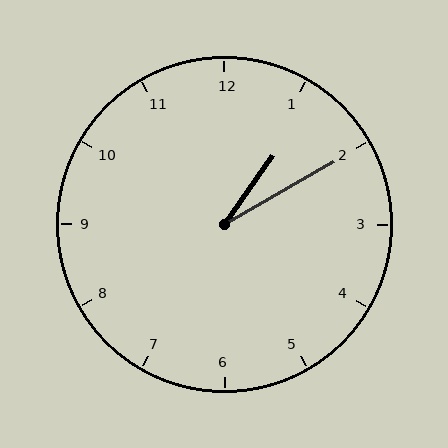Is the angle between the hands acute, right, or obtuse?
It is acute.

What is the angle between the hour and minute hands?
Approximately 25 degrees.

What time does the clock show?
1:10.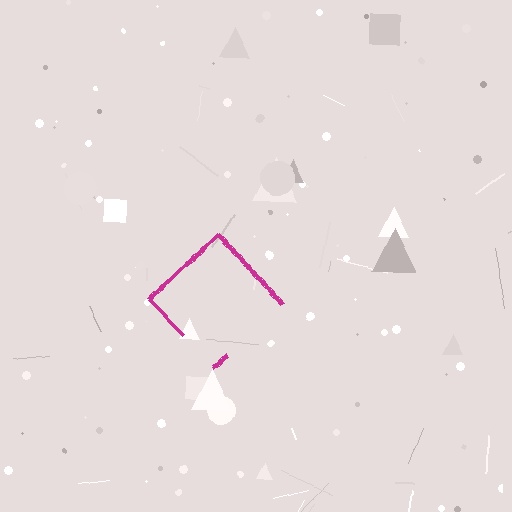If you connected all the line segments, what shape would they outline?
They would outline a diamond.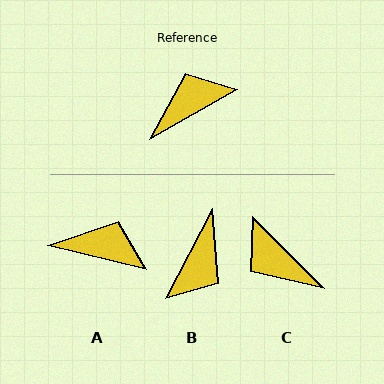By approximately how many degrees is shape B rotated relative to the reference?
Approximately 147 degrees clockwise.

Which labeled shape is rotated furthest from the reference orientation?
B, about 147 degrees away.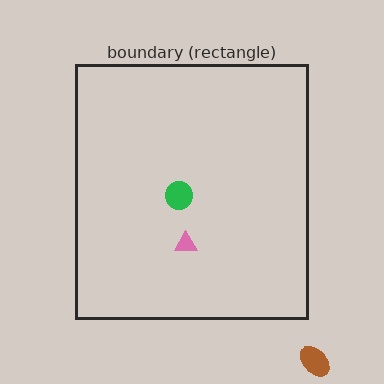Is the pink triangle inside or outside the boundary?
Inside.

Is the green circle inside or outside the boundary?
Inside.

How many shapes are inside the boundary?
2 inside, 1 outside.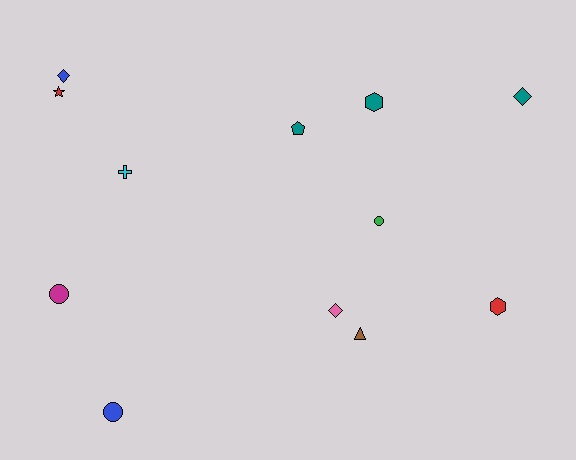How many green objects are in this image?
There is 1 green object.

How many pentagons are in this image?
There is 1 pentagon.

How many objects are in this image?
There are 12 objects.